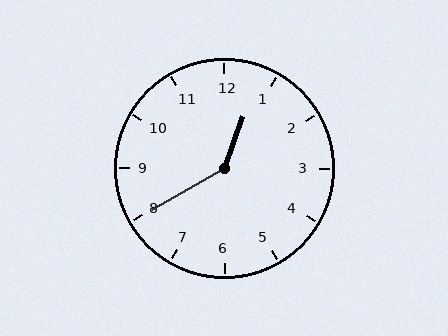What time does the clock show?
12:40.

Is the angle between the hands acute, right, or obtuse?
It is obtuse.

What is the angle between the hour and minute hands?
Approximately 140 degrees.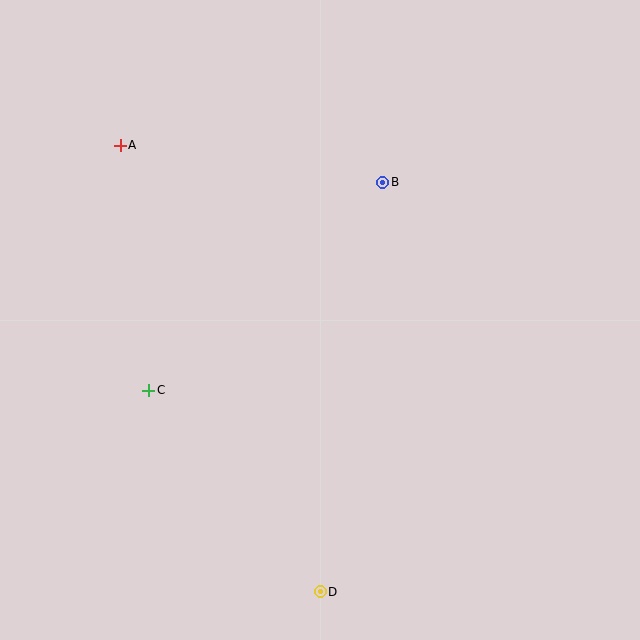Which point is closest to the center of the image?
Point B at (383, 182) is closest to the center.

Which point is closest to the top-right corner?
Point B is closest to the top-right corner.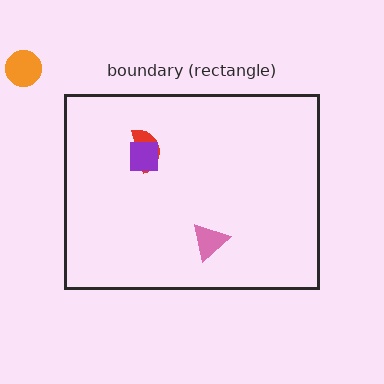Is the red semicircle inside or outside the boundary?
Inside.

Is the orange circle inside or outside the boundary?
Outside.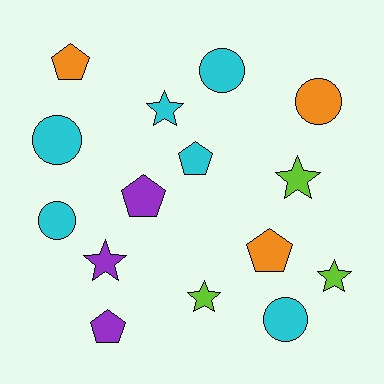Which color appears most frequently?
Cyan, with 6 objects.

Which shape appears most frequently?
Pentagon, with 5 objects.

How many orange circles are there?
There is 1 orange circle.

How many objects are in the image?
There are 15 objects.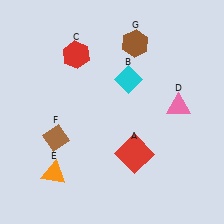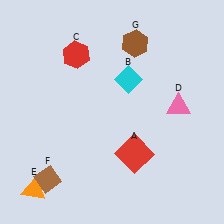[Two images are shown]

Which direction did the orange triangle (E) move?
The orange triangle (E) moved left.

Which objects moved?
The objects that moved are: the orange triangle (E), the brown diamond (F).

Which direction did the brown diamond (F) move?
The brown diamond (F) moved down.